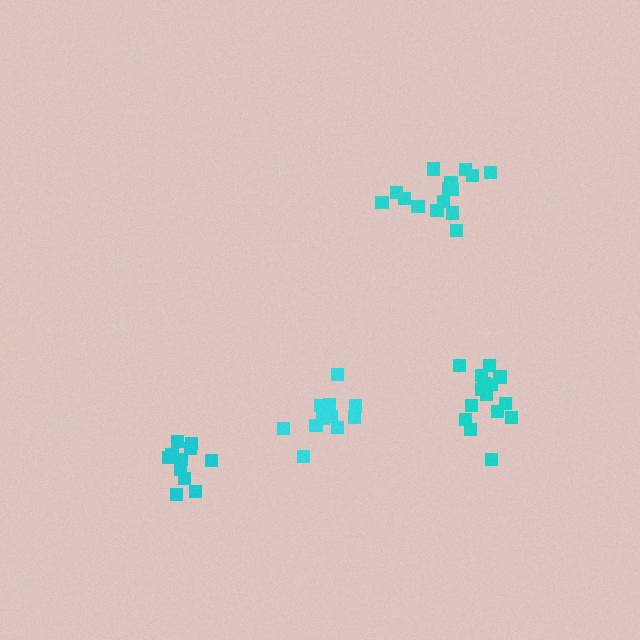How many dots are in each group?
Group 1: 15 dots, Group 2: 12 dots, Group 3: 11 dots, Group 4: 15 dots (53 total).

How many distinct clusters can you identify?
There are 4 distinct clusters.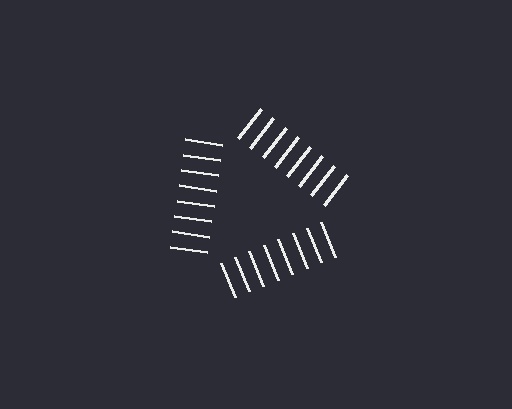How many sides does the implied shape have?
3 sides — the line-ends trace a triangle.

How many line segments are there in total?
24 — 8 along each of the 3 edges.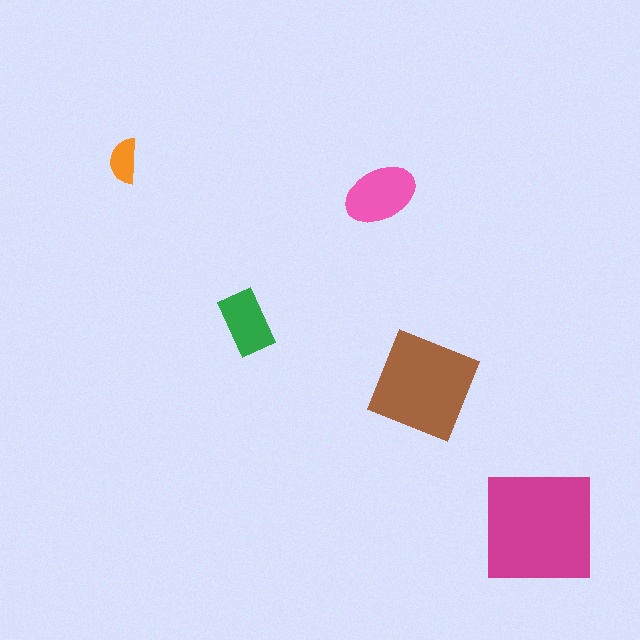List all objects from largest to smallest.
The magenta square, the brown diamond, the pink ellipse, the green rectangle, the orange semicircle.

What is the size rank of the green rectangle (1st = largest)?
4th.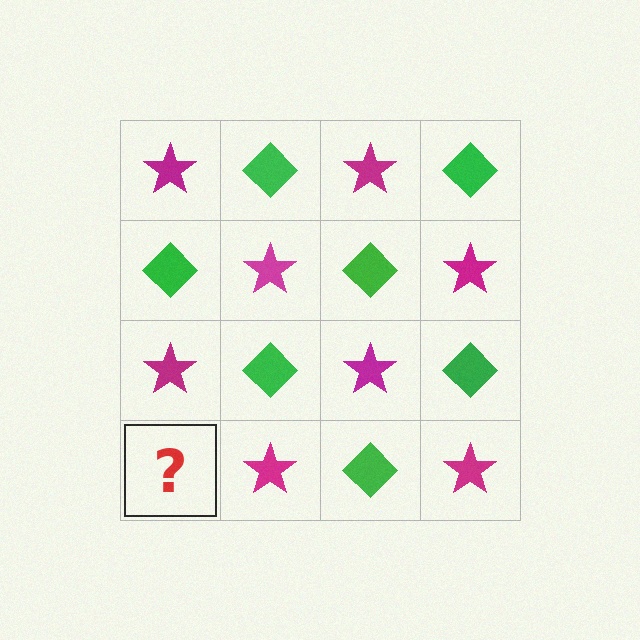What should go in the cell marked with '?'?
The missing cell should contain a green diamond.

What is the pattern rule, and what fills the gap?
The rule is that it alternates magenta star and green diamond in a checkerboard pattern. The gap should be filled with a green diamond.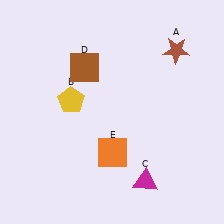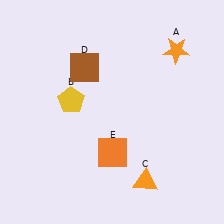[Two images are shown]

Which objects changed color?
A changed from brown to orange. C changed from magenta to orange.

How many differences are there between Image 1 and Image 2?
There are 2 differences between the two images.